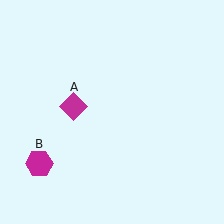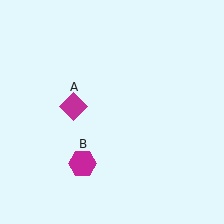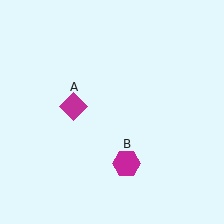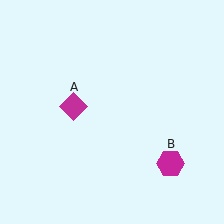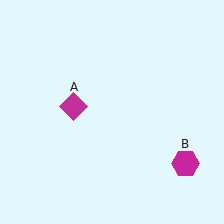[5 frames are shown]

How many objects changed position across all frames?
1 object changed position: magenta hexagon (object B).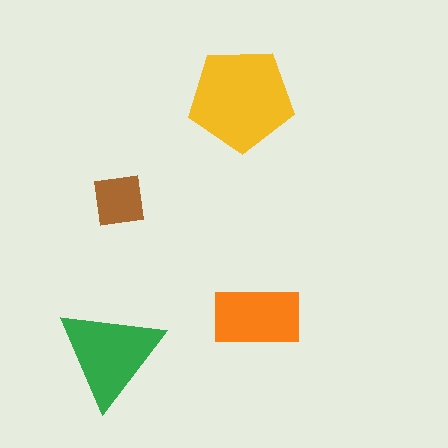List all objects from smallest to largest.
The brown square, the orange rectangle, the green triangle, the yellow pentagon.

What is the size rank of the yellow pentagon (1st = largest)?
1st.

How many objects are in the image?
There are 4 objects in the image.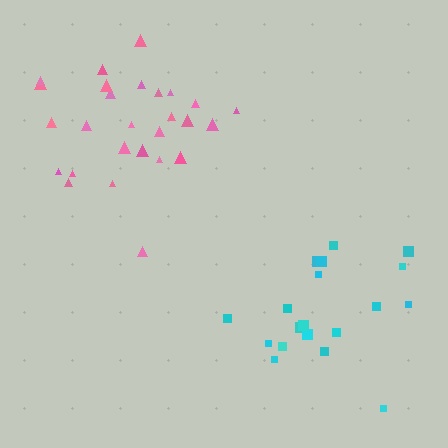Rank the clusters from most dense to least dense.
pink, cyan.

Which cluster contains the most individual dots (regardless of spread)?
Pink (27).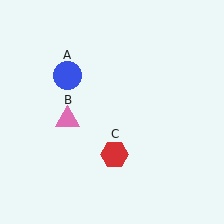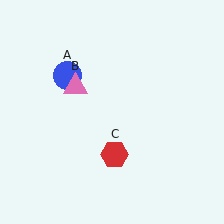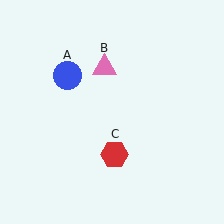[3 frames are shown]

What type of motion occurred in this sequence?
The pink triangle (object B) rotated clockwise around the center of the scene.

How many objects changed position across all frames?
1 object changed position: pink triangle (object B).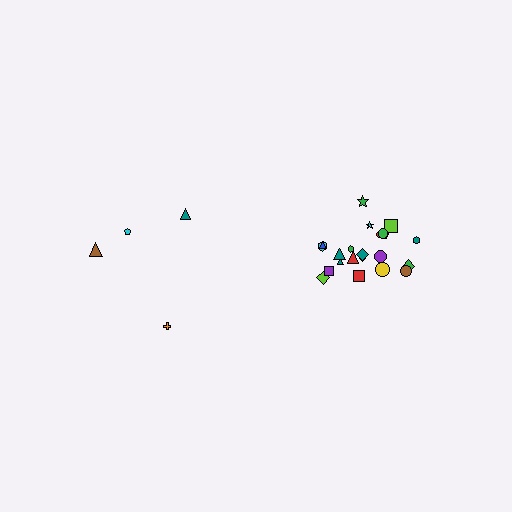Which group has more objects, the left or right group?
The right group.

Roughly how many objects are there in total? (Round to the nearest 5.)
Roughly 25 objects in total.